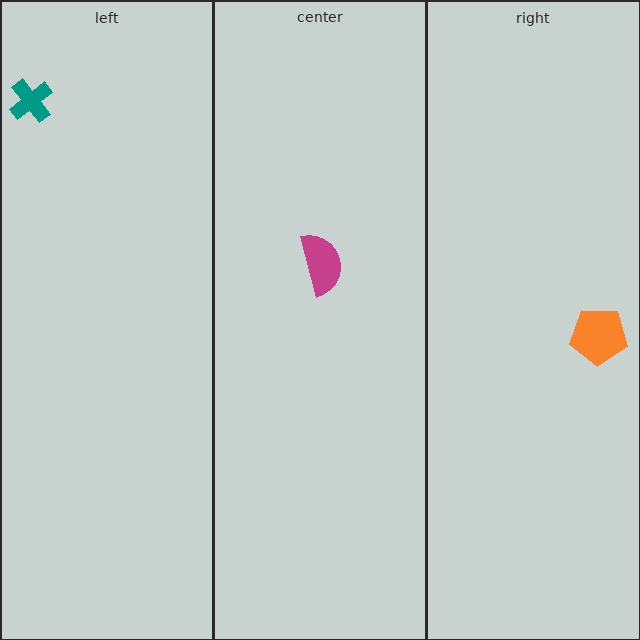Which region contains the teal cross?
The left region.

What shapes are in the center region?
The magenta semicircle.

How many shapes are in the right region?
1.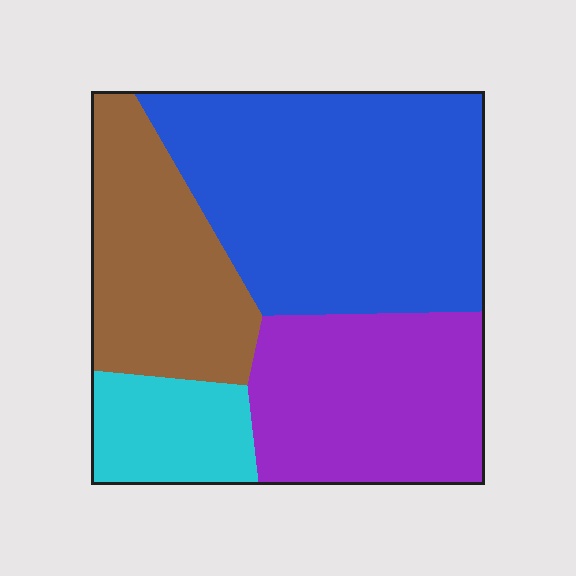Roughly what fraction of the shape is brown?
Brown covers 22% of the shape.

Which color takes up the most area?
Blue, at roughly 40%.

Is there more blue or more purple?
Blue.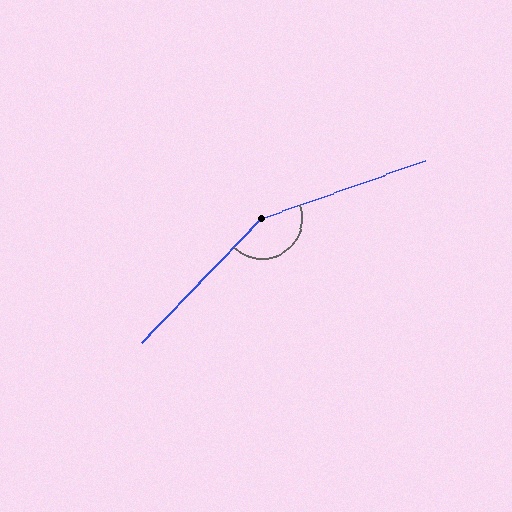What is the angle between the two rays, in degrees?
Approximately 153 degrees.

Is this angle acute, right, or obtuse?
It is obtuse.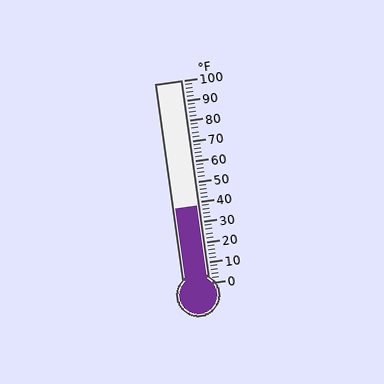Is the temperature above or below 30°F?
The temperature is above 30°F.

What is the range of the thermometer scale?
The thermometer scale ranges from 0°F to 100°F.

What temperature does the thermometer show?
The thermometer shows approximately 38°F.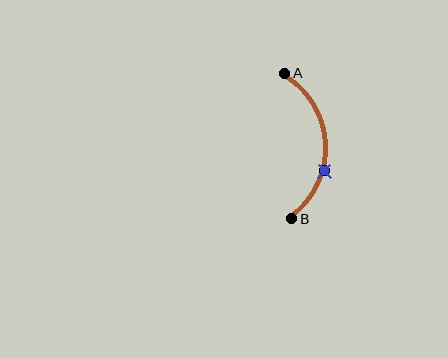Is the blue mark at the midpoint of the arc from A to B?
No. The blue mark lies on the arc but is closer to endpoint B. The arc midpoint would be at the point on the curve equidistant along the arc from both A and B.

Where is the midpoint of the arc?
The arc midpoint is the point on the curve farthest from the straight line joining A and B. It sits to the right of that line.